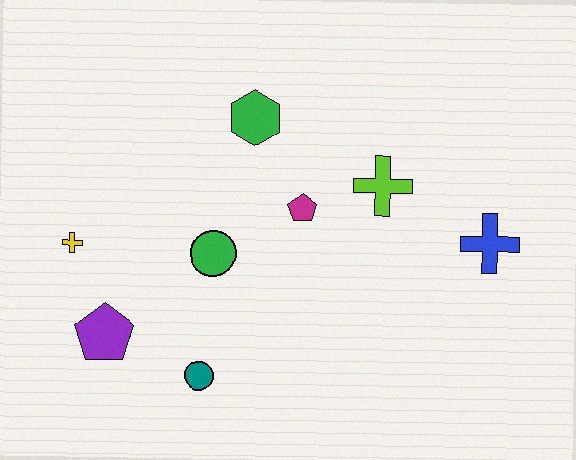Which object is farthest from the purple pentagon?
The blue cross is farthest from the purple pentagon.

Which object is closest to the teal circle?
The purple pentagon is closest to the teal circle.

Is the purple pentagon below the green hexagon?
Yes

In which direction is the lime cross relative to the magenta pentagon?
The lime cross is to the right of the magenta pentagon.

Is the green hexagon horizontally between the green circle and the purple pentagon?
No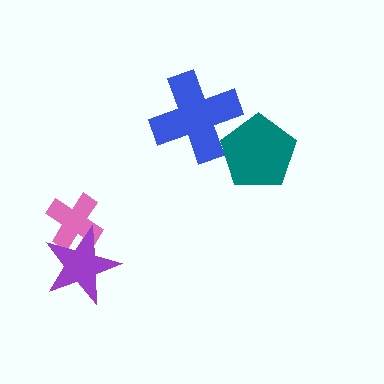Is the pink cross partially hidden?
Yes, it is partially covered by another shape.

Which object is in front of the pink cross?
The purple star is in front of the pink cross.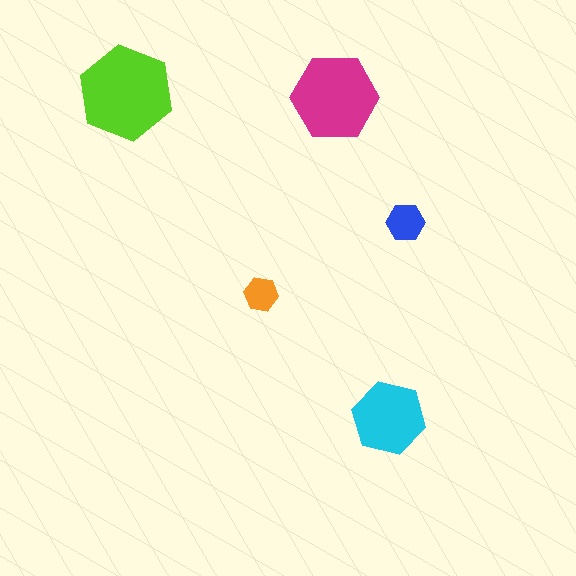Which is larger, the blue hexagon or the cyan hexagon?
The cyan one.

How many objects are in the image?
There are 5 objects in the image.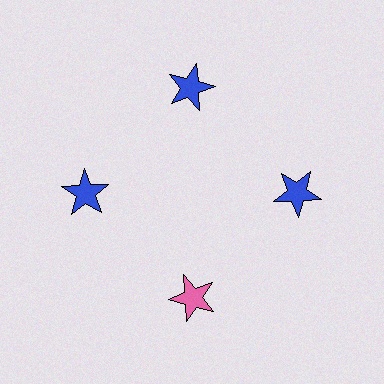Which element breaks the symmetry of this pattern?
The pink star at roughly the 6 o'clock position breaks the symmetry. All other shapes are blue stars.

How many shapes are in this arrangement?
There are 4 shapes arranged in a ring pattern.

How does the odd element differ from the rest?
It has a different color: pink instead of blue.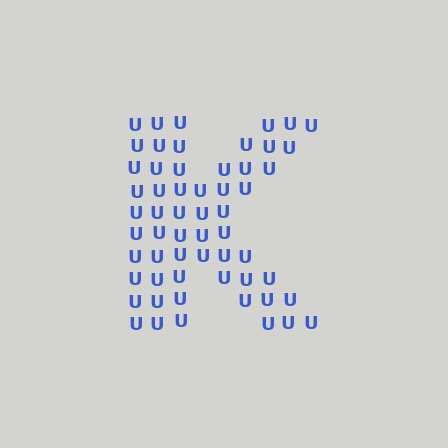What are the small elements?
The small elements are letter U's.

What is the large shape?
The large shape is the letter K.